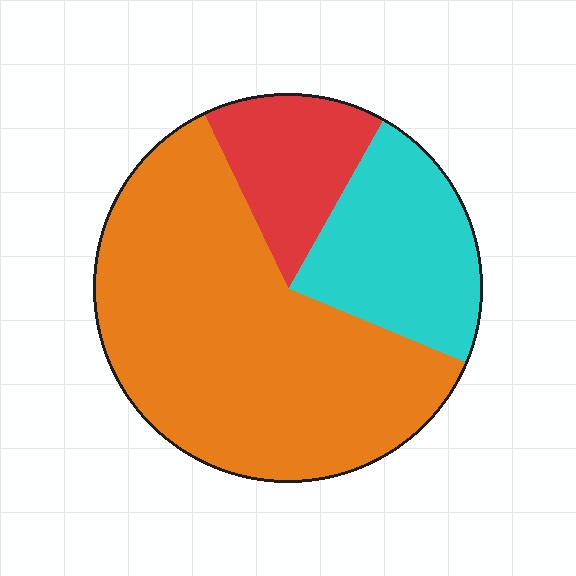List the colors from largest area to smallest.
From largest to smallest: orange, cyan, red.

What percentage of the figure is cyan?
Cyan takes up between a sixth and a third of the figure.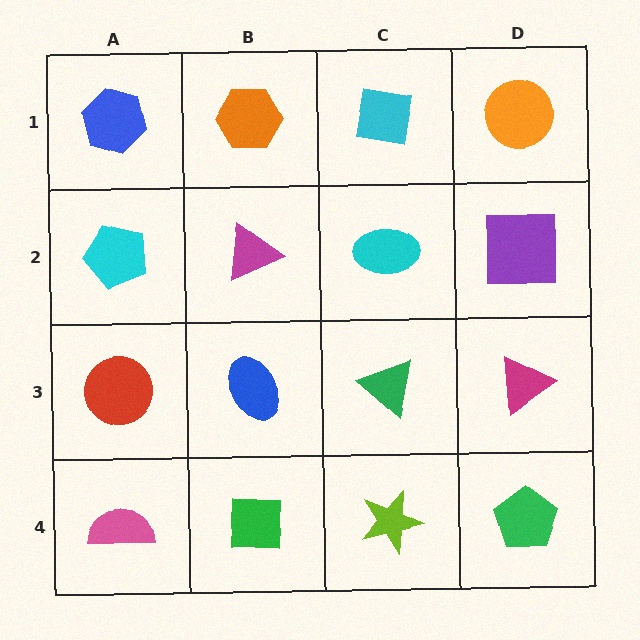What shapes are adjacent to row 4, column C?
A green triangle (row 3, column C), a green square (row 4, column B), a green pentagon (row 4, column D).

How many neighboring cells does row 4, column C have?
3.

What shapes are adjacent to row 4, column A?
A red circle (row 3, column A), a green square (row 4, column B).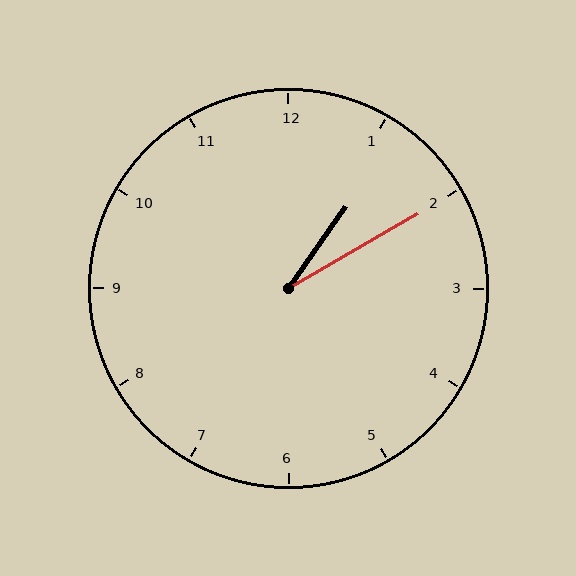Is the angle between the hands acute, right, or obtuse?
It is acute.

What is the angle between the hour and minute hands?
Approximately 25 degrees.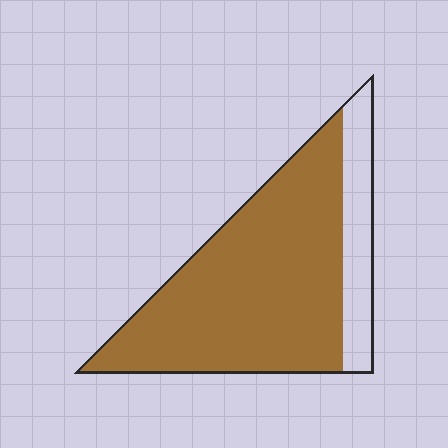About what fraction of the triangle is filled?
About four fifths (4/5).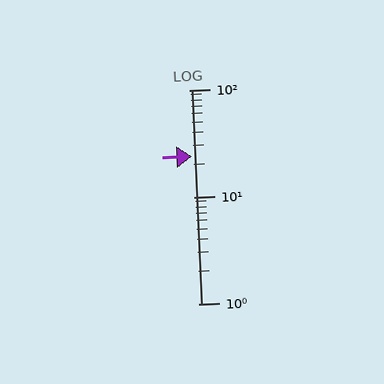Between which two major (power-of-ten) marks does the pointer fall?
The pointer is between 10 and 100.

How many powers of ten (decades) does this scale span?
The scale spans 2 decades, from 1 to 100.